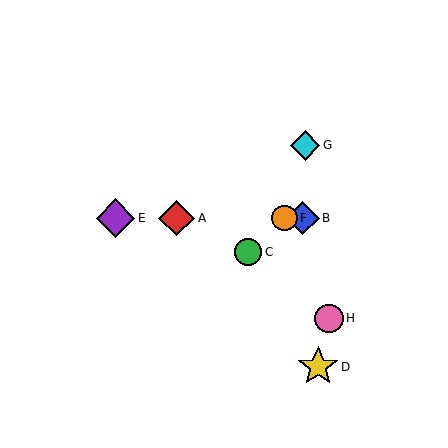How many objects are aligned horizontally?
4 objects (A, B, E, F) are aligned horizontally.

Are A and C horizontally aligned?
No, A is at y≈218 and C is at y≈252.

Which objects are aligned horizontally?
Objects A, B, E, F are aligned horizontally.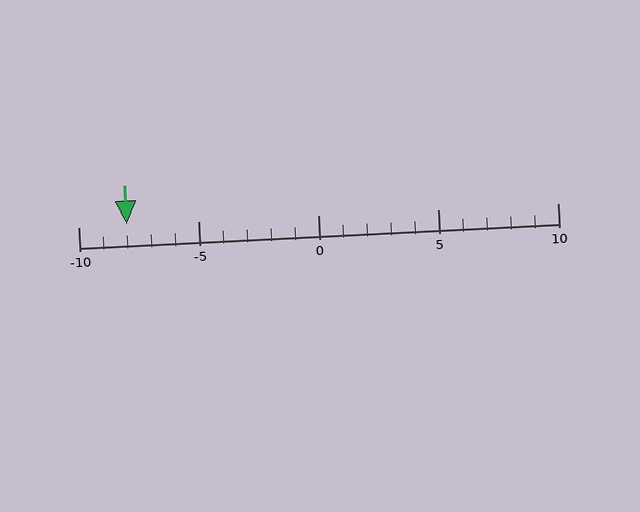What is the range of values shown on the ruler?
The ruler shows values from -10 to 10.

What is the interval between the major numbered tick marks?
The major tick marks are spaced 5 units apart.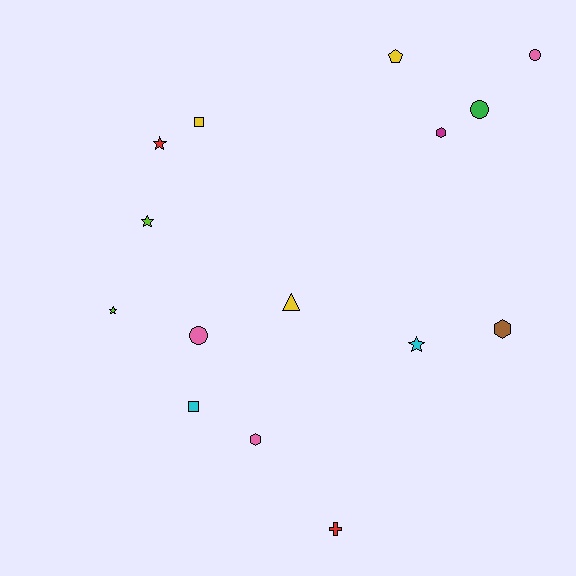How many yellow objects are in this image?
There are 3 yellow objects.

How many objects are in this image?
There are 15 objects.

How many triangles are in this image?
There is 1 triangle.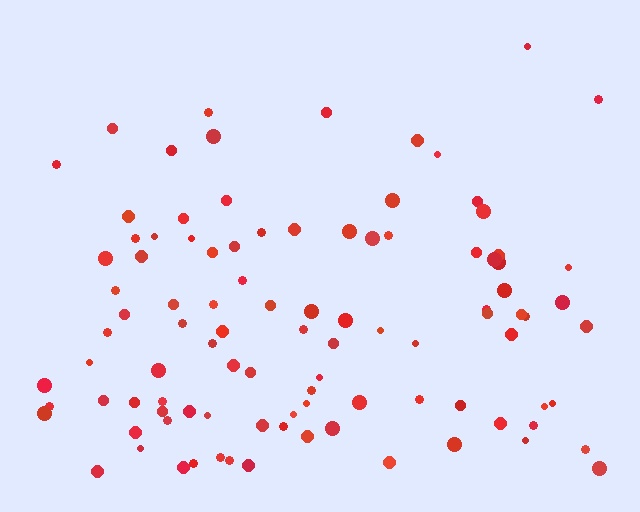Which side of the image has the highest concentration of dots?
The bottom.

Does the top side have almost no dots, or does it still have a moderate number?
Still a moderate number, just noticeably fewer than the bottom.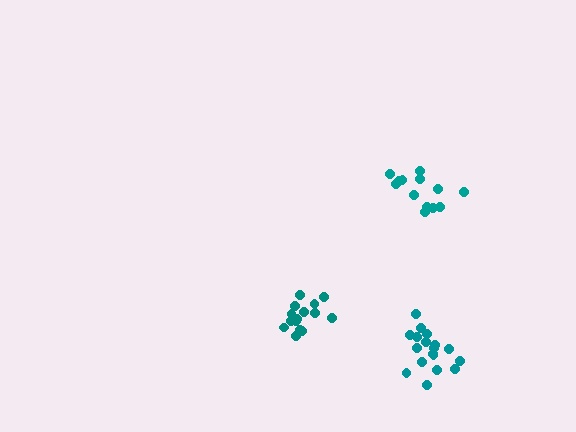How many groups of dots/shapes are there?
There are 3 groups.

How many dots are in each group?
Group 1: 13 dots, Group 2: 16 dots, Group 3: 18 dots (47 total).